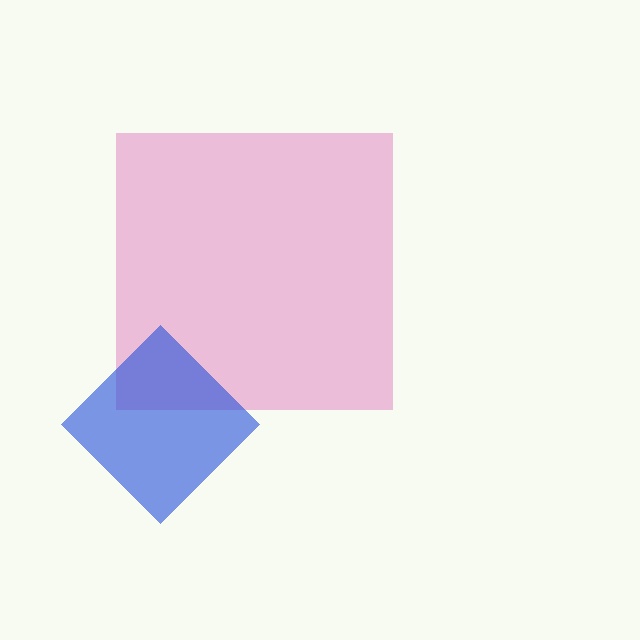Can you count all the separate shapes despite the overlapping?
Yes, there are 2 separate shapes.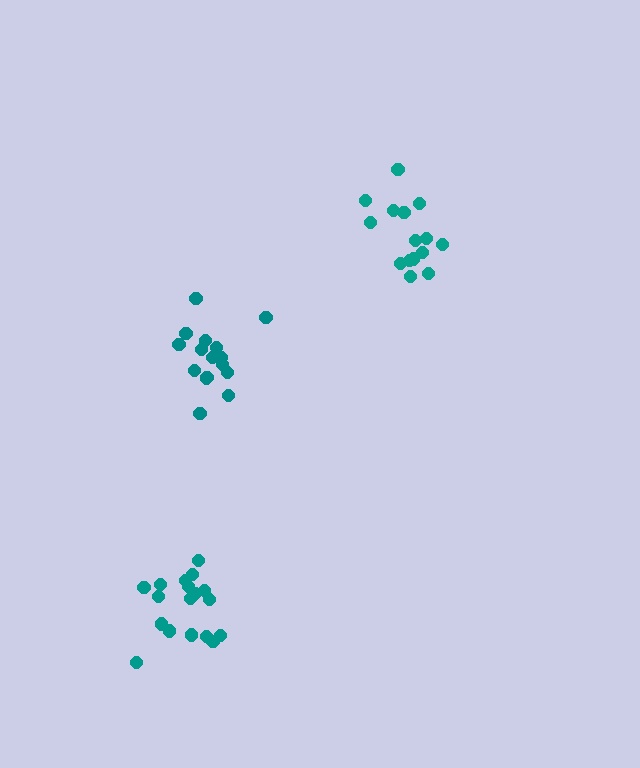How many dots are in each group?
Group 1: 18 dots, Group 2: 15 dots, Group 3: 16 dots (49 total).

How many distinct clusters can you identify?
There are 3 distinct clusters.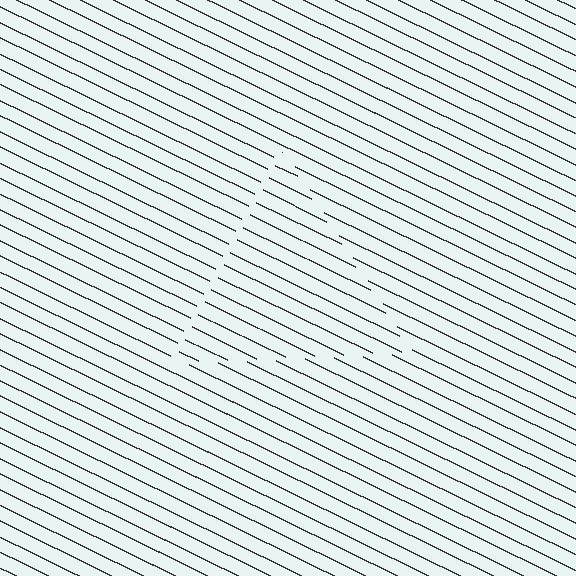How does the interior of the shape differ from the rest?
The interior of the shape contains the same grating, shifted by half a period — the contour is defined by the phase discontinuity where line-ends from the inner and outer gratings abut.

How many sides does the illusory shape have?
3 sides — the line-ends trace a triangle.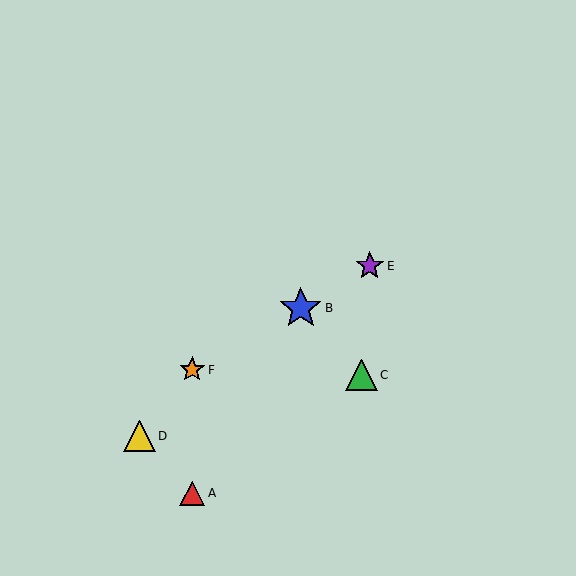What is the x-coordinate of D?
Object D is at x≈139.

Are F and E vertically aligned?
No, F is at x≈192 and E is at x≈370.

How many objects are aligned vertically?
2 objects (A, F) are aligned vertically.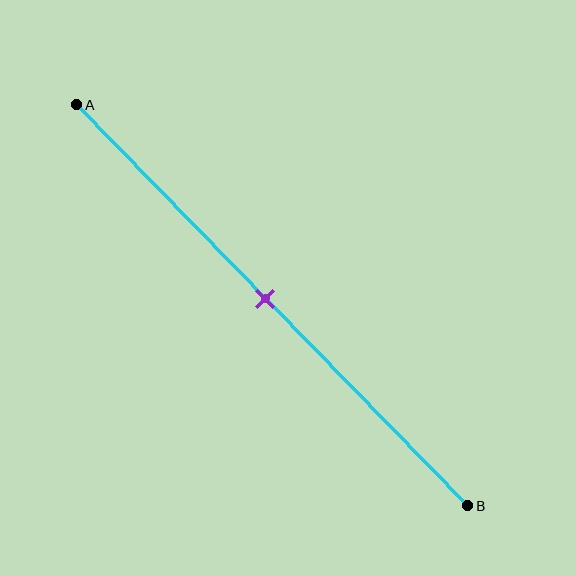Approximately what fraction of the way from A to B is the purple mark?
The purple mark is approximately 50% of the way from A to B.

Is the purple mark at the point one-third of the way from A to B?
No, the mark is at about 50% from A, not at the 33% one-third point.